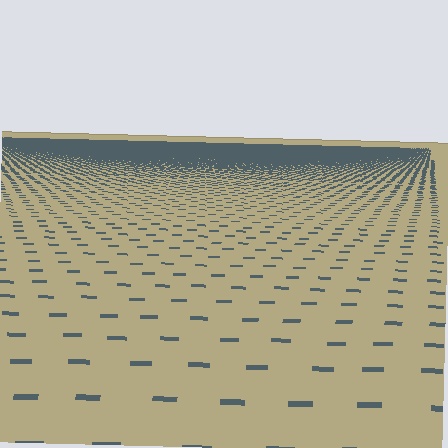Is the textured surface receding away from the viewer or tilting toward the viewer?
The surface is receding away from the viewer. Texture elements get smaller and denser toward the top.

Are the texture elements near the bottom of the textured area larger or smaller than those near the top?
Larger. Near the bottom, elements are closer to the viewer and appear at a bigger on-screen size.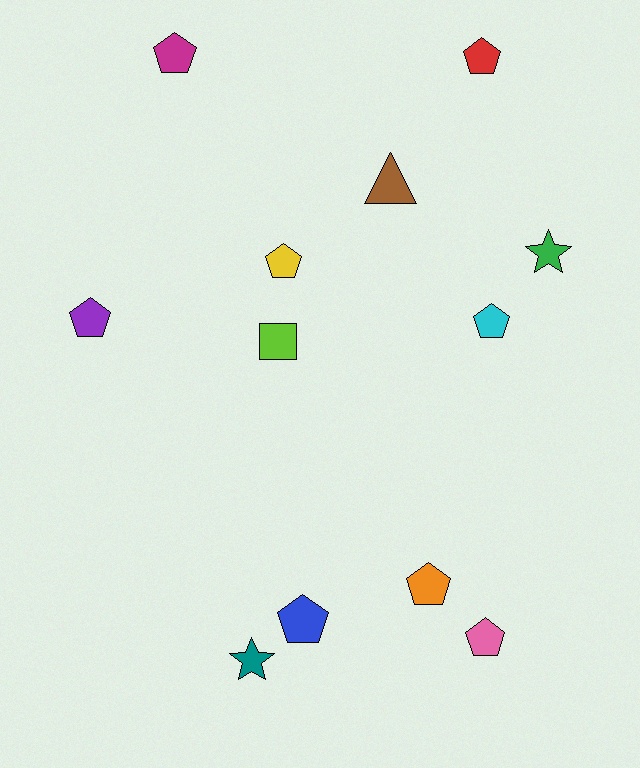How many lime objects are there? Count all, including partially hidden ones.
There is 1 lime object.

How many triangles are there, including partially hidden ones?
There is 1 triangle.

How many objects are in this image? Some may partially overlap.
There are 12 objects.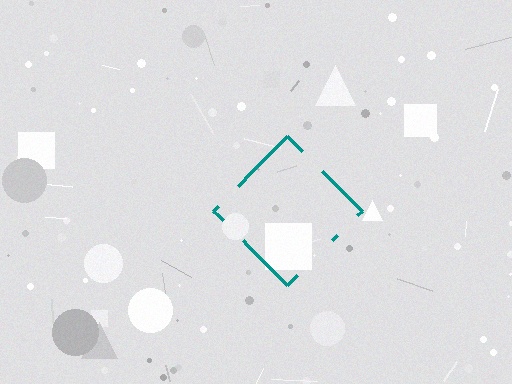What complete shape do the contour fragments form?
The contour fragments form a diamond.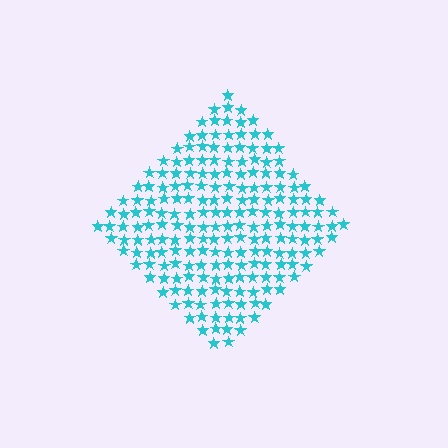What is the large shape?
The large shape is a diamond.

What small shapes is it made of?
It is made of small stars.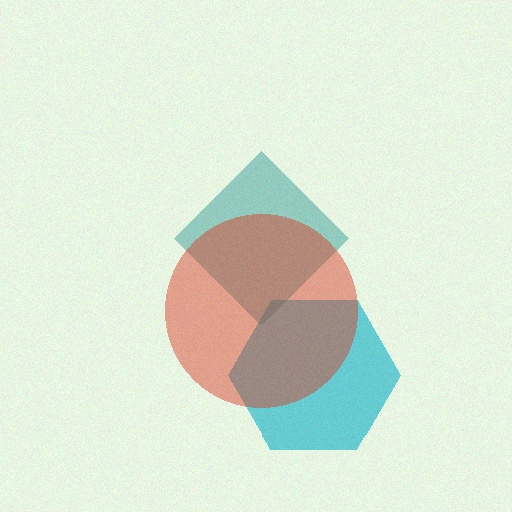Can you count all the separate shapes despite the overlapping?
Yes, there are 3 separate shapes.